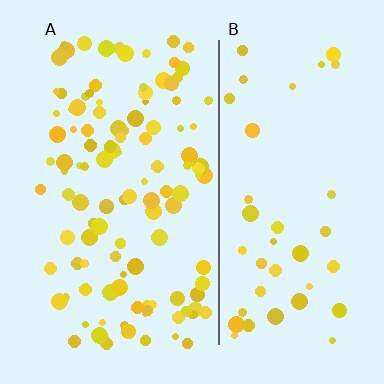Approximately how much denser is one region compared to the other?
Approximately 2.8× — region A over region B.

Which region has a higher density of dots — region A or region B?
A (the left).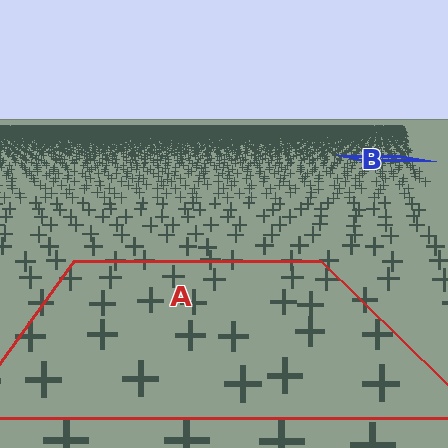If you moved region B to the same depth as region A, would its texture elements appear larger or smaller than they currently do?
They would appear larger. At a closer depth, the same texture elements are projected at a bigger on-screen size.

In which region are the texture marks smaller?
The texture marks are smaller in region B, because it is farther away.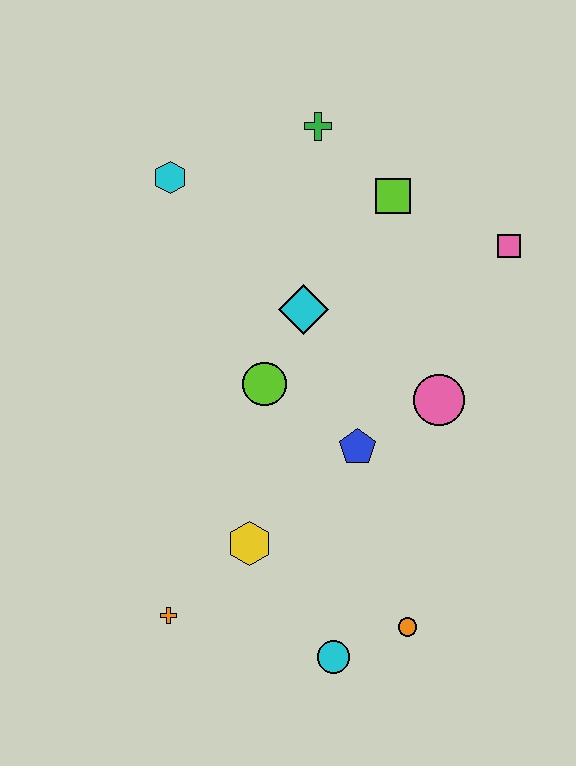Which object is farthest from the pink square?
The orange cross is farthest from the pink square.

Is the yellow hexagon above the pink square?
No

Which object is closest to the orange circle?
The cyan circle is closest to the orange circle.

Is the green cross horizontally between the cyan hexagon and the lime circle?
No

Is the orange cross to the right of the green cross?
No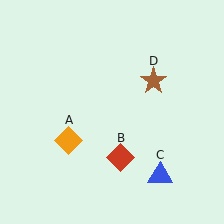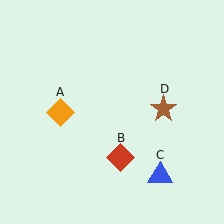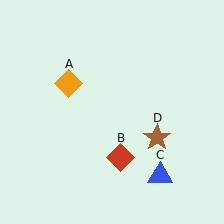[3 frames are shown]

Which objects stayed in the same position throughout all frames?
Red diamond (object B) and blue triangle (object C) remained stationary.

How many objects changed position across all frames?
2 objects changed position: orange diamond (object A), brown star (object D).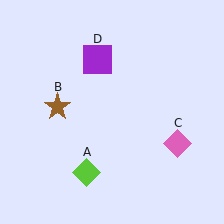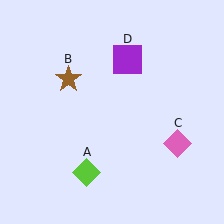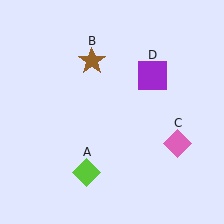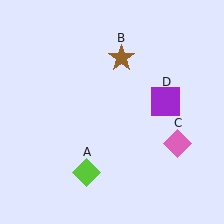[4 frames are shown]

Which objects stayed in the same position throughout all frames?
Lime diamond (object A) and pink diamond (object C) remained stationary.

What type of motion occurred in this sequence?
The brown star (object B), purple square (object D) rotated clockwise around the center of the scene.